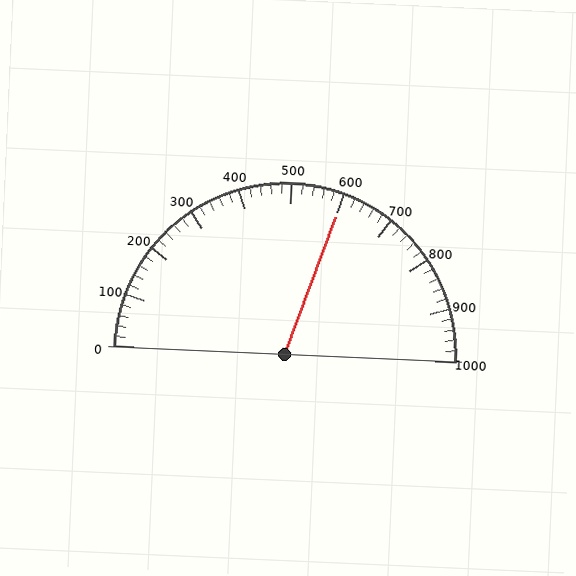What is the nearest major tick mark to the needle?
The nearest major tick mark is 600.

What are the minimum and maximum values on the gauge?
The gauge ranges from 0 to 1000.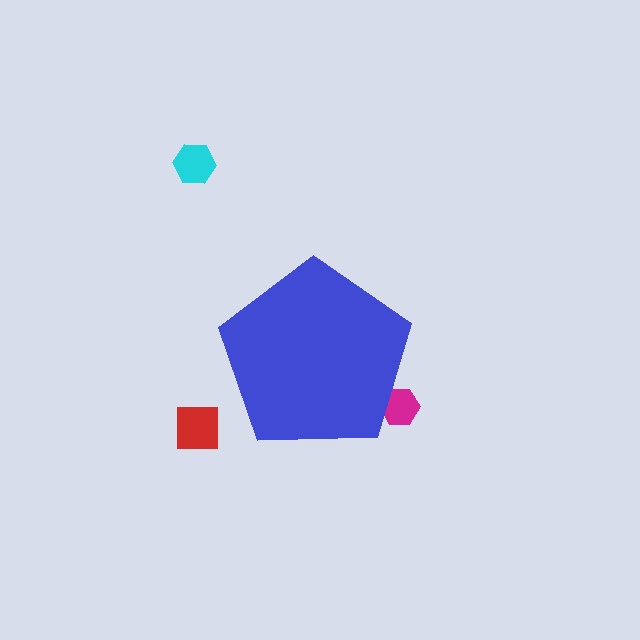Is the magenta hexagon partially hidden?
Yes, the magenta hexagon is partially hidden behind the blue pentagon.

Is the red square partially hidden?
No, the red square is fully visible.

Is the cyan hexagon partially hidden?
No, the cyan hexagon is fully visible.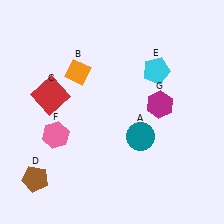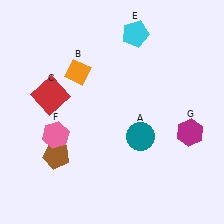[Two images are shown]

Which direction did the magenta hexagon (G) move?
The magenta hexagon (G) moved right.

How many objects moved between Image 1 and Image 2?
3 objects moved between the two images.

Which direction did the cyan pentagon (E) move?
The cyan pentagon (E) moved up.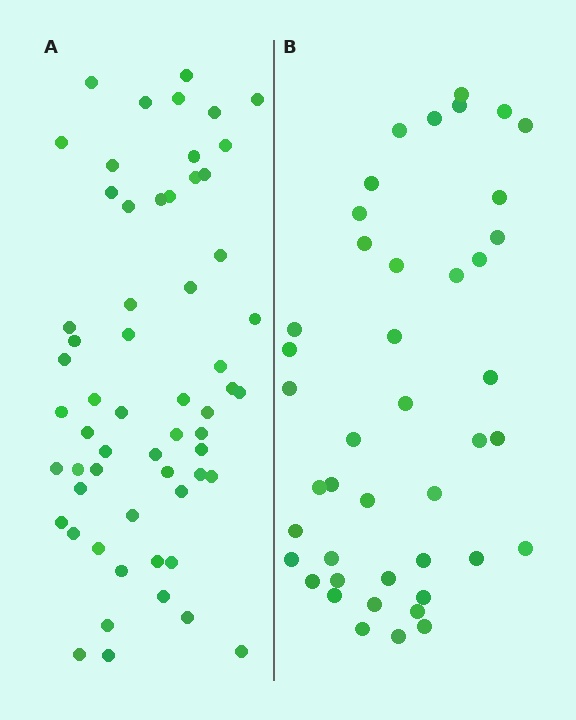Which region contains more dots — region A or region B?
Region A (the left region) has more dots.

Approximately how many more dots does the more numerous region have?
Region A has approximately 15 more dots than region B.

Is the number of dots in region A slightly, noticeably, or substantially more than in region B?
Region A has noticeably more, but not dramatically so. The ratio is roughly 1.4 to 1.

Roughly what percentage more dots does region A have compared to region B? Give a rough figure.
About 35% more.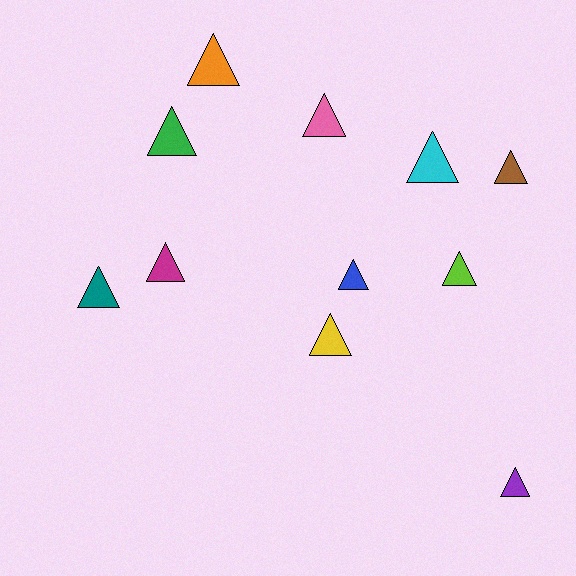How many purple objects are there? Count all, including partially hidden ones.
There is 1 purple object.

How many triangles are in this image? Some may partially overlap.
There are 11 triangles.